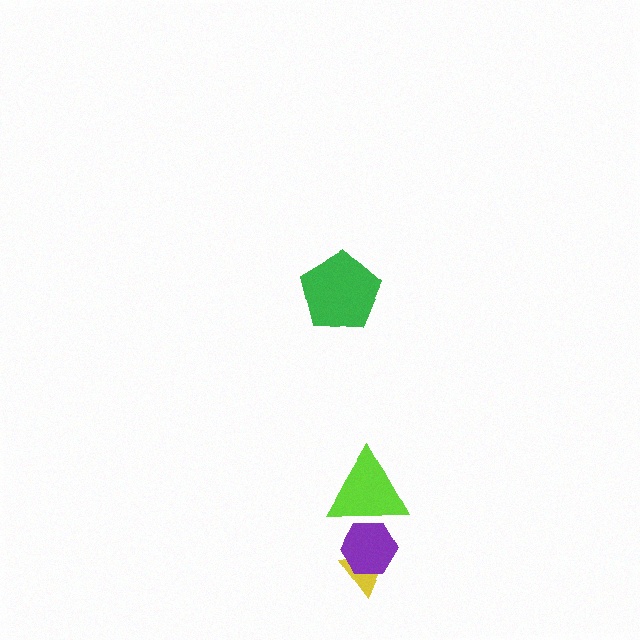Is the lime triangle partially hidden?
No, no other shape covers it.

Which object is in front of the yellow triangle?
The purple hexagon is in front of the yellow triangle.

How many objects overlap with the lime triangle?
1 object overlaps with the lime triangle.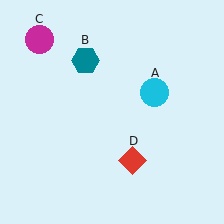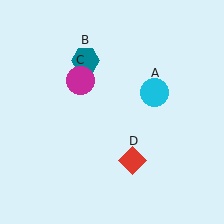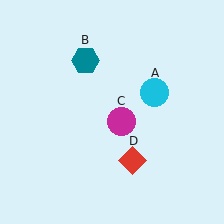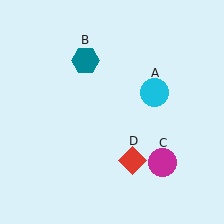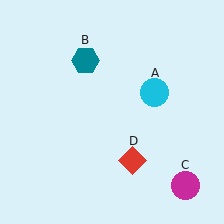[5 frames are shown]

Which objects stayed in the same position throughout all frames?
Cyan circle (object A) and teal hexagon (object B) and red diamond (object D) remained stationary.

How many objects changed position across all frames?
1 object changed position: magenta circle (object C).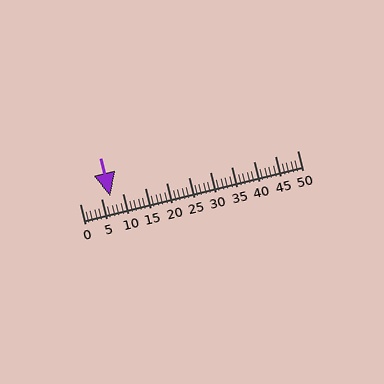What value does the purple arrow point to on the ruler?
The purple arrow points to approximately 7.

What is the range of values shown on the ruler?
The ruler shows values from 0 to 50.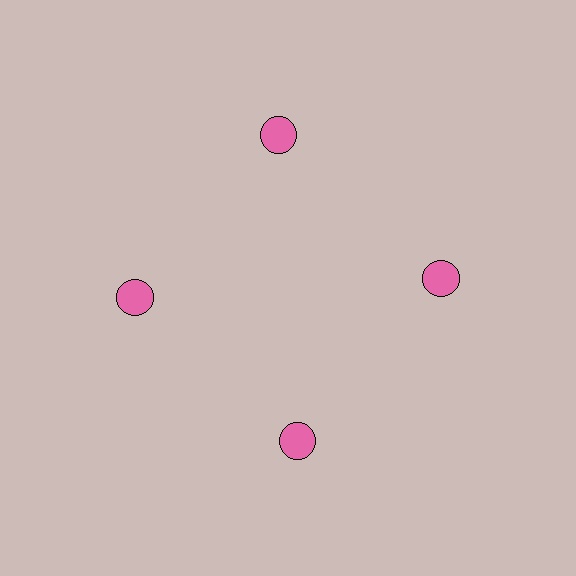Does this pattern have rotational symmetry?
Yes, this pattern has 4-fold rotational symmetry. It looks the same after rotating 90 degrees around the center.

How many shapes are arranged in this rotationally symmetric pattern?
There are 4 shapes, arranged in 4 groups of 1.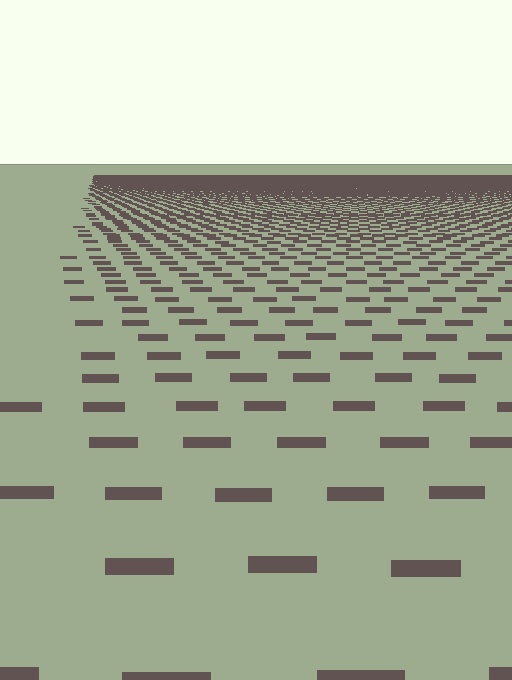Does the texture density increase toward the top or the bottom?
Density increases toward the top.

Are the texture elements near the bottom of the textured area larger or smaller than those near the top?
Larger. Near the bottom, elements are closer to the viewer and appear at a bigger on-screen size.